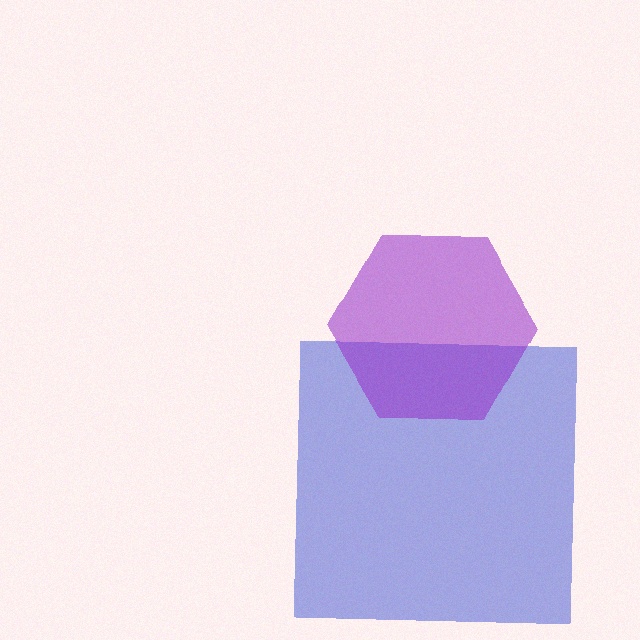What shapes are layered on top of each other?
The layered shapes are: a blue square, a purple hexagon.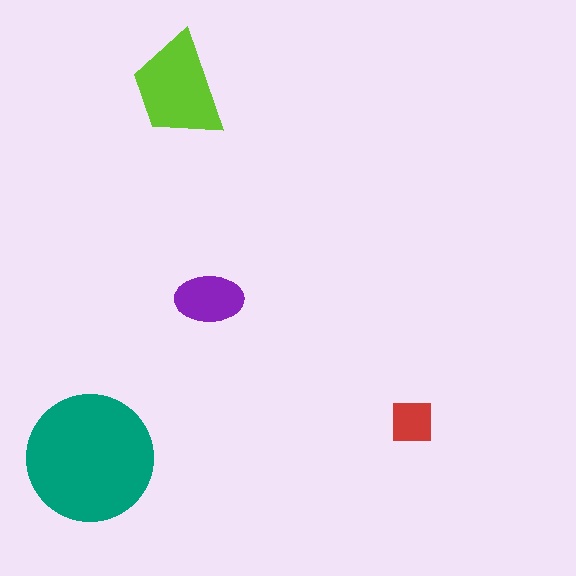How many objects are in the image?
There are 4 objects in the image.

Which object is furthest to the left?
The teal circle is leftmost.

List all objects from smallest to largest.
The red square, the purple ellipse, the lime trapezoid, the teal circle.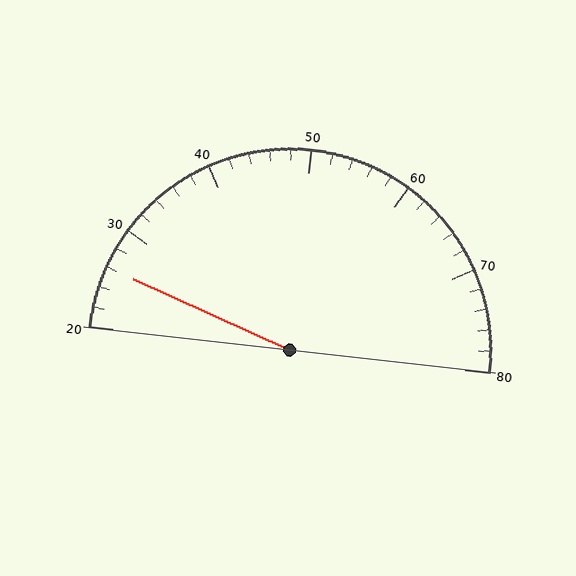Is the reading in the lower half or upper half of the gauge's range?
The reading is in the lower half of the range (20 to 80).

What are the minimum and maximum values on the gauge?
The gauge ranges from 20 to 80.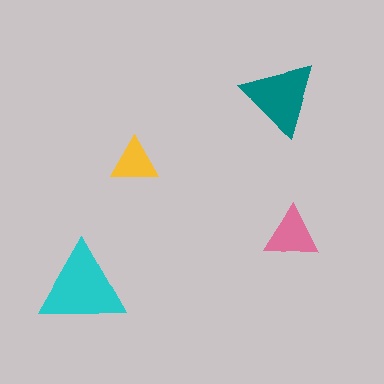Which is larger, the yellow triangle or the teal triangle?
The teal one.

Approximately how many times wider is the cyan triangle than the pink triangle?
About 1.5 times wider.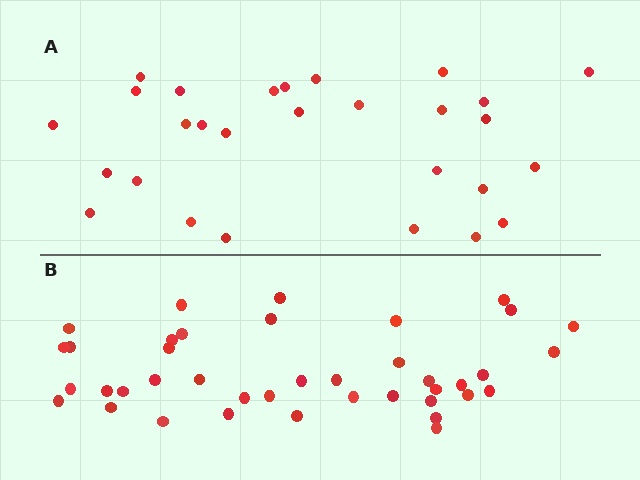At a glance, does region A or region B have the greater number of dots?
Region B (the bottom region) has more dots.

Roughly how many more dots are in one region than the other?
Region B has roughly 12 or so more dots than region A.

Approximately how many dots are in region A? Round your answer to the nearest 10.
About 30 dots. (The exact count is 28, which rounds to 30.)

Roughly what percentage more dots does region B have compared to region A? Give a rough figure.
About 45% more.